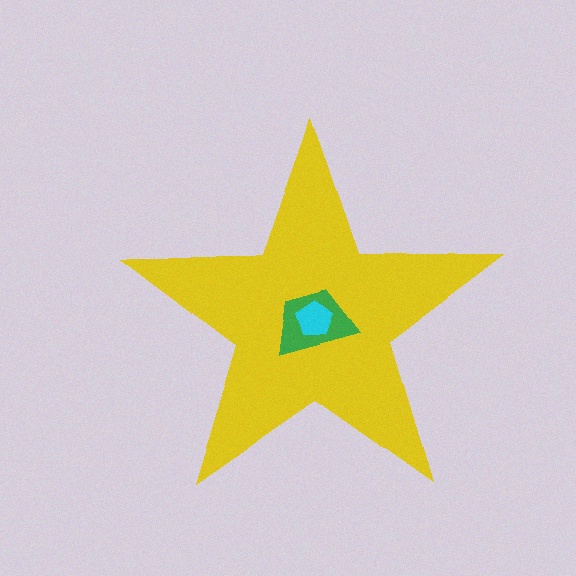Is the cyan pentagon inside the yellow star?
Yes.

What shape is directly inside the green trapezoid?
The cyan pentagon.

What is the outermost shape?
The yellow star.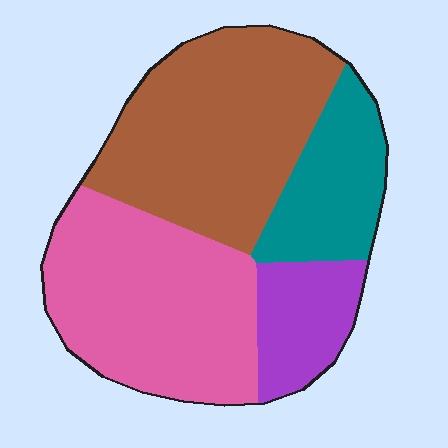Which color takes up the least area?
Purple, at roughly 10%.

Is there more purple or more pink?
Pink.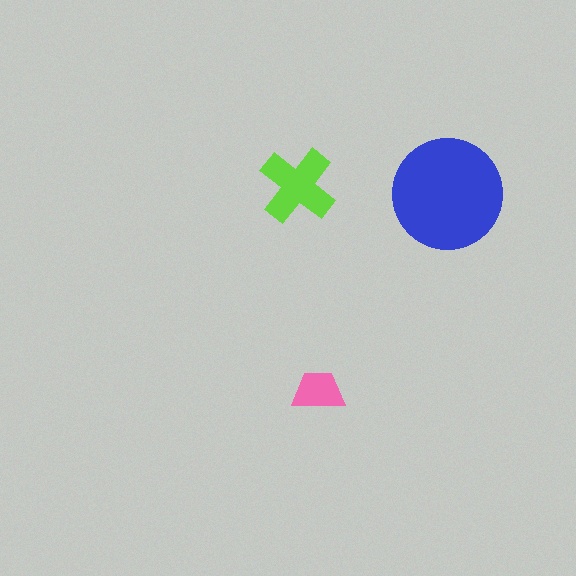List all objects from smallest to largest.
The pink trapezoid, the lime cross, the blue circle.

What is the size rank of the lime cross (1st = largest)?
2nd.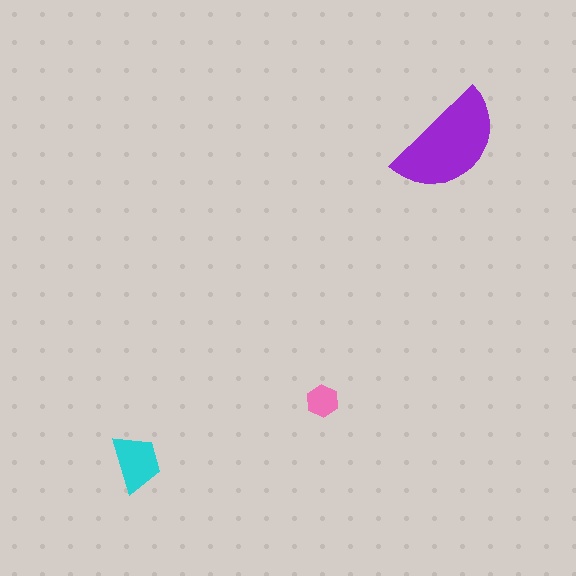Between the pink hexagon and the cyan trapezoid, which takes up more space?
The cyan trapezoid.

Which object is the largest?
The purple semicircle.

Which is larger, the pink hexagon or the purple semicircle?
The purple semicircle.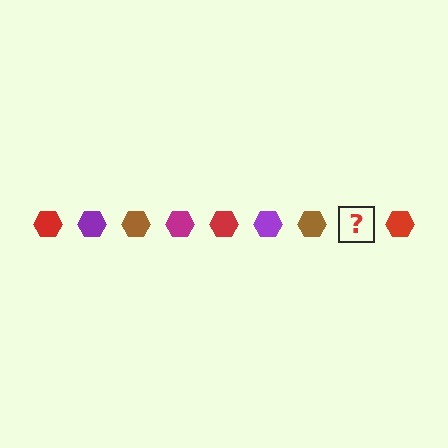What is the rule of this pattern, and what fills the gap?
The rule is that the pattern cycles through red, purple, brown, magenta hexagons. The gap should be filled with a magenta hexagon.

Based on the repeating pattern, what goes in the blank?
The blank should be a magenta hexagon.